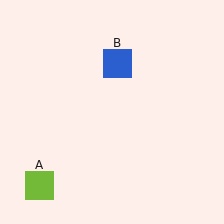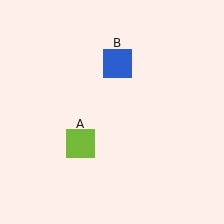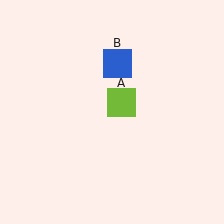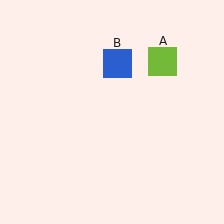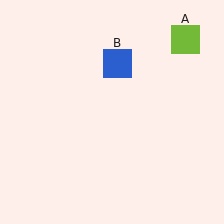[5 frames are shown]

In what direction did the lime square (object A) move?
The lime square (object A) moved up and to the right.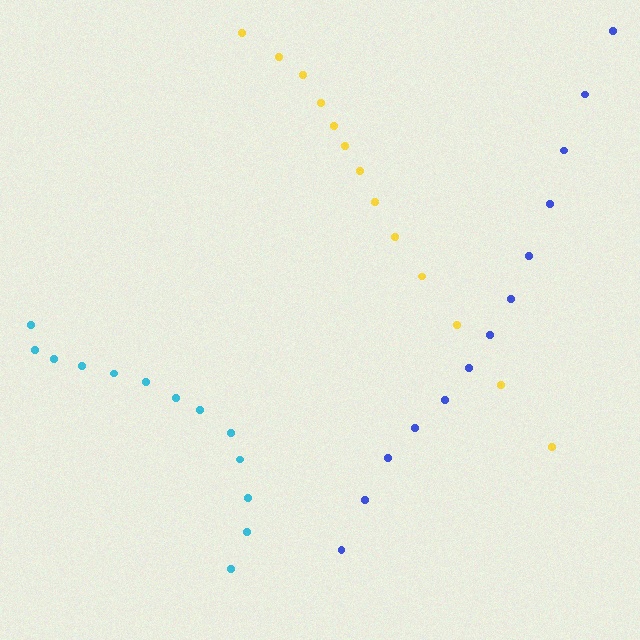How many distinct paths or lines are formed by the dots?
There are 3 distinct paths.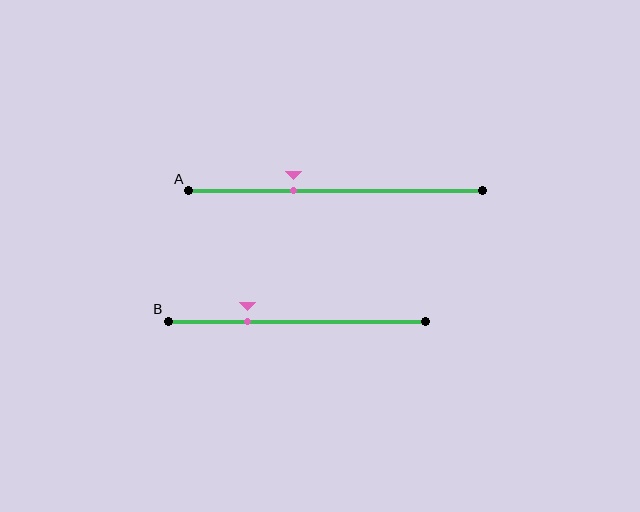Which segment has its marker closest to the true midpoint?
Segment A has its marker closest to the true midpoint.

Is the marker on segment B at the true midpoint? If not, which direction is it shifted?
No, the marker on segment B is shifted to the left by about 19% of the segment length.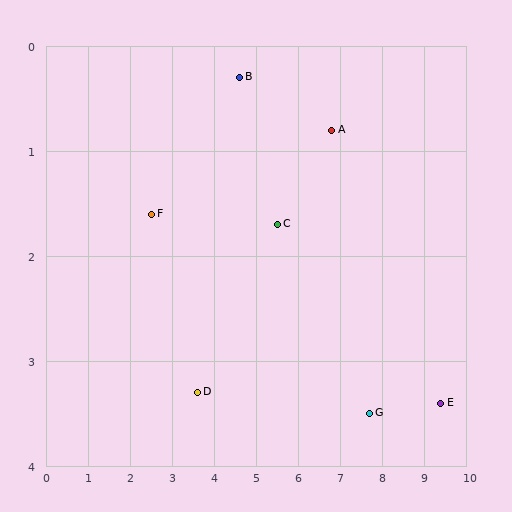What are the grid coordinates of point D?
Point D is at approximately (3.6, 3.3).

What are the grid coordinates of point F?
Point F is at approximately (2.5, 1.6).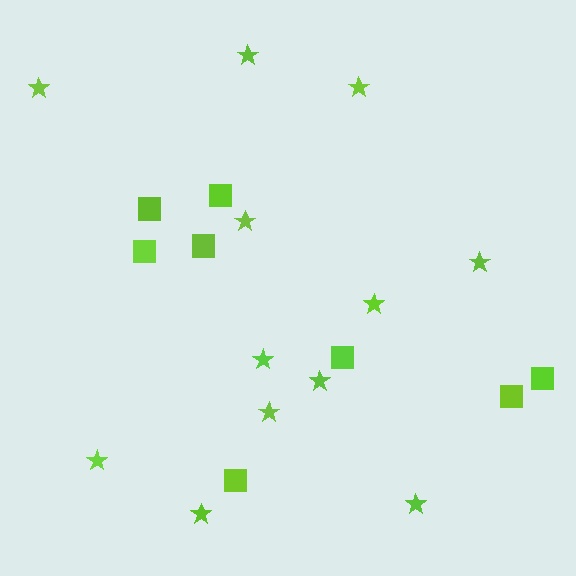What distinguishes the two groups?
There are 2 groups: one group of squares (8) and one group of stars (12).